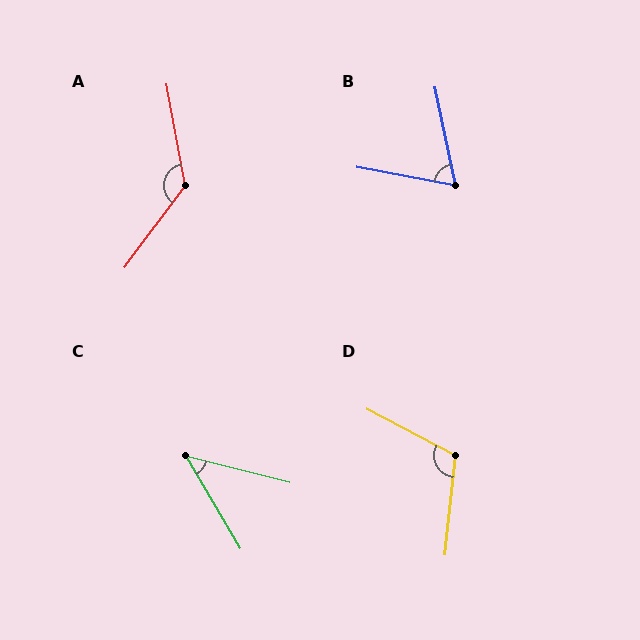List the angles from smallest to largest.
C (46°), B (68°), D (112°), A (133°).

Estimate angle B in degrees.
Approximately 68 degrees.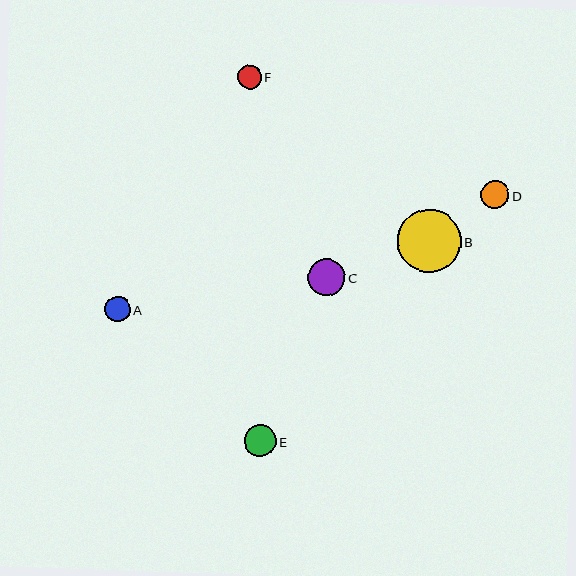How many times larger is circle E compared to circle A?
Circle E is approximately 1.2 times the size of circle A.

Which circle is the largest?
Circle B is the largest with a size of approximately 64 pixels.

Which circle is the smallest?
Circle F is the smallest with a size of approximately 24 pixels.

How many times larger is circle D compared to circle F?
Circle D is approximately 1.2 times the size of circle F.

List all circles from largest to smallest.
From largest to smallest: B, C, E, D, A, F.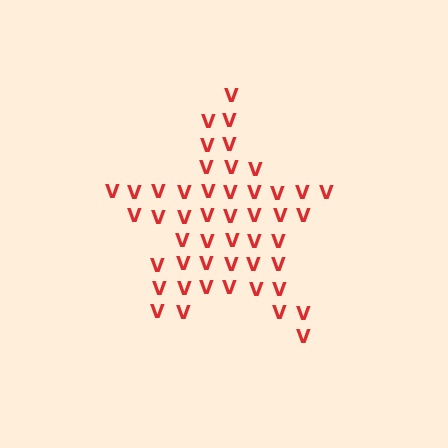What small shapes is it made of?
It is made of small letter V's.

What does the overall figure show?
The overall figure shows a star.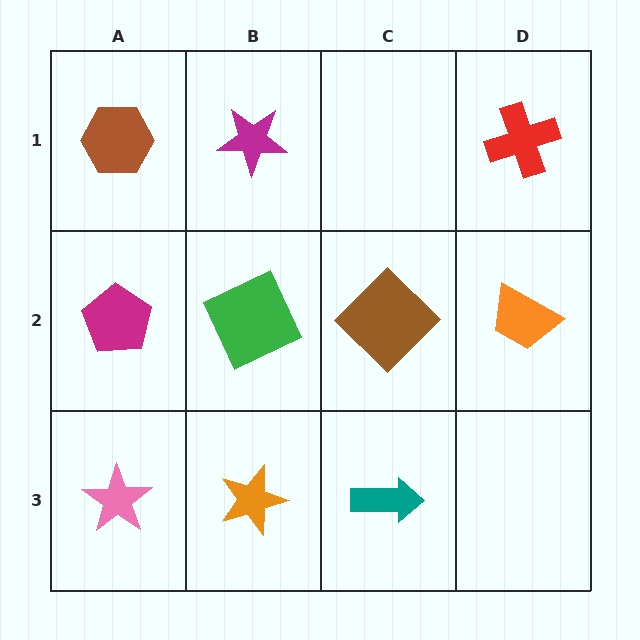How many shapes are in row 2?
4 shapes.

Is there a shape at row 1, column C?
No, that cell is empty.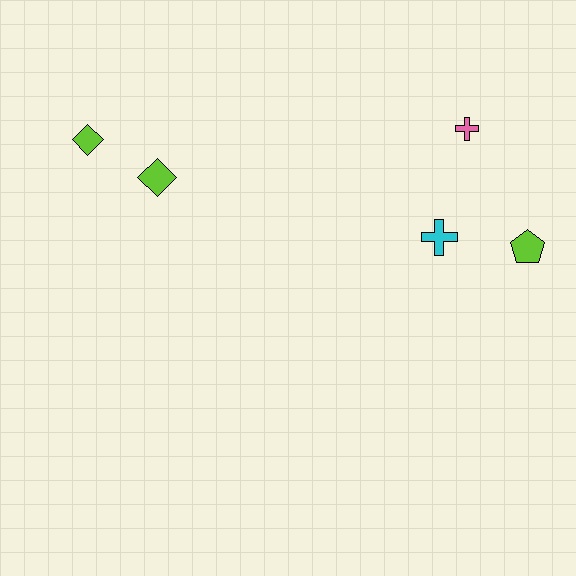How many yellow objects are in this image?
There are no yellow objects.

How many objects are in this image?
There are 5 objects.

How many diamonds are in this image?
There are 2 diamonds.